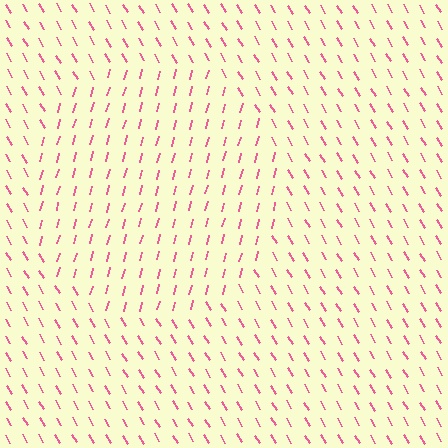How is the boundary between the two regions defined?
The boundary is defined purely by a change in line orientation (approximately 45 degrees difference). All lines are the same color and thickness.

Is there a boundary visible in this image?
Yes, there is a texture boundary formed by a change in line orientation.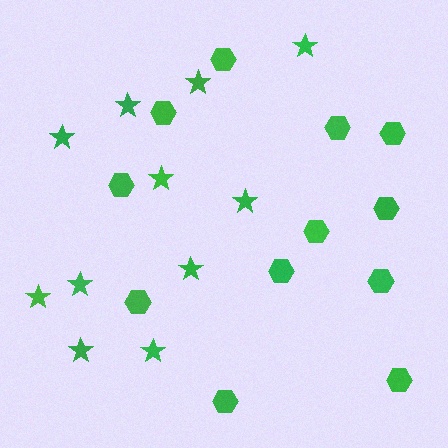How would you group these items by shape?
There are 2 groups: one group of hexagons (12) and one group of stars (11).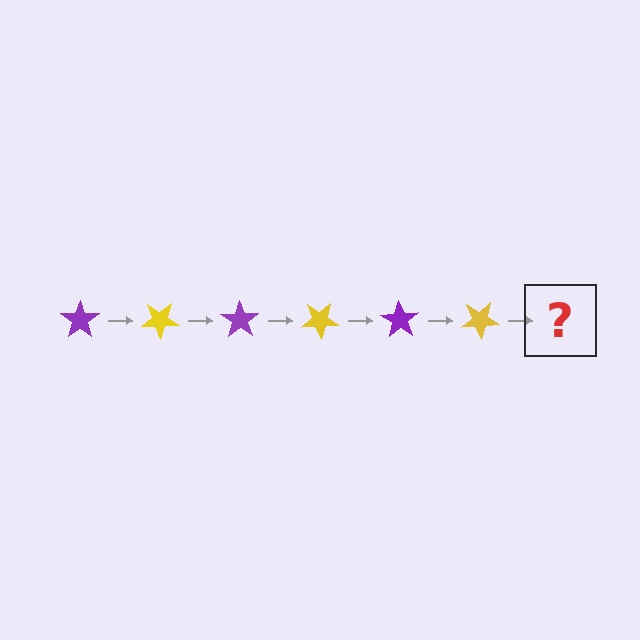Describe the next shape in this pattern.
It should be a purple star, rotated 210 degrees from the start.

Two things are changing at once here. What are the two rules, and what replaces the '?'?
The two rules are that it rotates 35 degrees each step and the color cycles through purple and yellow. The '?' should be a purple star, rotated 210 degrees from the start.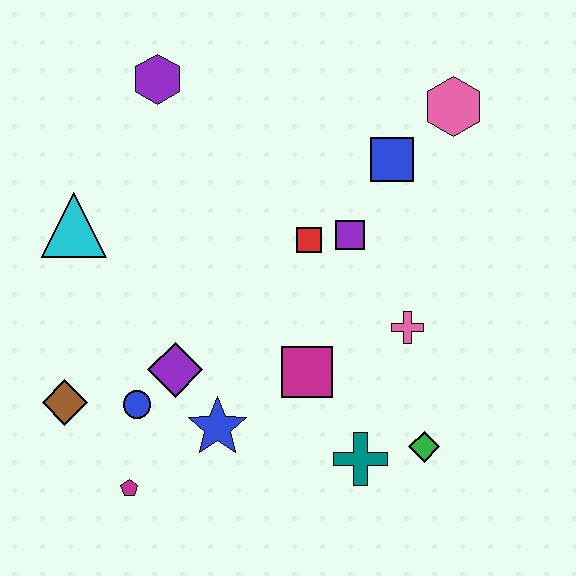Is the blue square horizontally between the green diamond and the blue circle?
Yes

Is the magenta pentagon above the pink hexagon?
No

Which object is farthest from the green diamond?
The purple hexagon is farthest from the green diamond.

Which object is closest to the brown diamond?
The blue circle is closest to the brown diamond.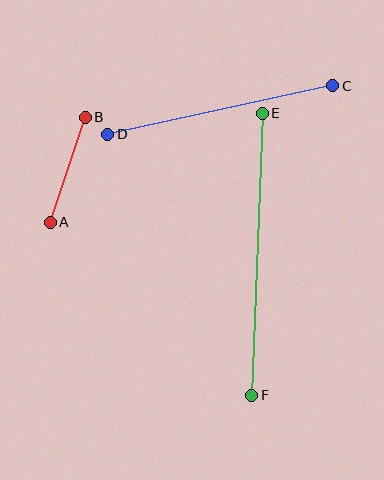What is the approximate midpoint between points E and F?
The midpoint is at approximately (257, 254) pixels.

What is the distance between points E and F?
The distance is approximately 282 pixels.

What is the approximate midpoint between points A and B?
The midpoint is at approximately (68, 170) pixels.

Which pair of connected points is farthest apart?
Points E and F are farthest apart.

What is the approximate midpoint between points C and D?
The midpoint is at approximately (220, 110) pixels.